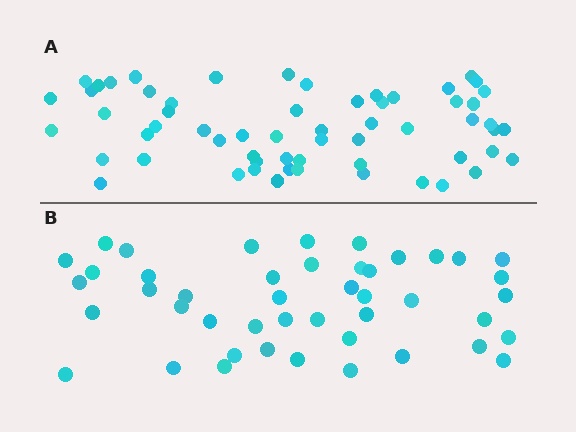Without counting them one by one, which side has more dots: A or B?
Region A (the top region) has more dots.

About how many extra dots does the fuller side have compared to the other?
Region A has approximately 15 more dots than region B.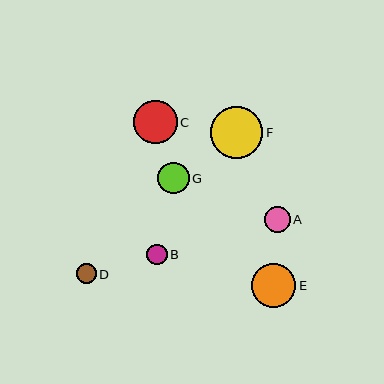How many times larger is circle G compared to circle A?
Circle G is approximately 1.2 times the size of circle A.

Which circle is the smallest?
Circle D is the smallest with a size of approximately 20 pixels.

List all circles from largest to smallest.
From largest to smallest: F, E, C, G, A, B, D.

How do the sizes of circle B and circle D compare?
Circle B and circle D are approximately the same size.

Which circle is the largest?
Circle F is the largest with a size of approximately 52 pixels.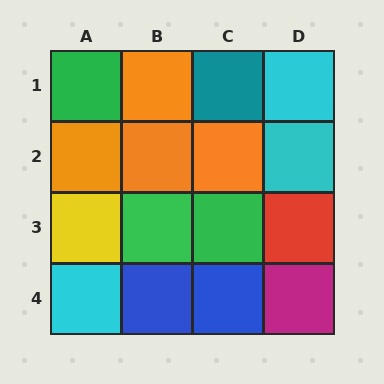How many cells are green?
3 cells are green.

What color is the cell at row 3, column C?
Green.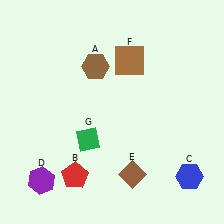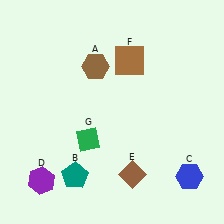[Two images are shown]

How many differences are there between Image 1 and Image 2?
There is 1 difference between the two images.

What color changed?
The pentagon (B) changed from red in Image 1 to teal in Image 2.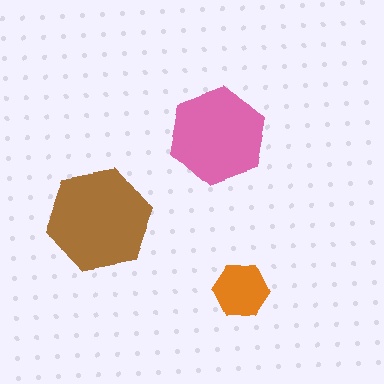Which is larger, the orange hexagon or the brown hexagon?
The brown one.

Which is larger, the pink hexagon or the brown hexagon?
The brown one.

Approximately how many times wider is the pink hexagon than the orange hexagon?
About 1.5 times wider.